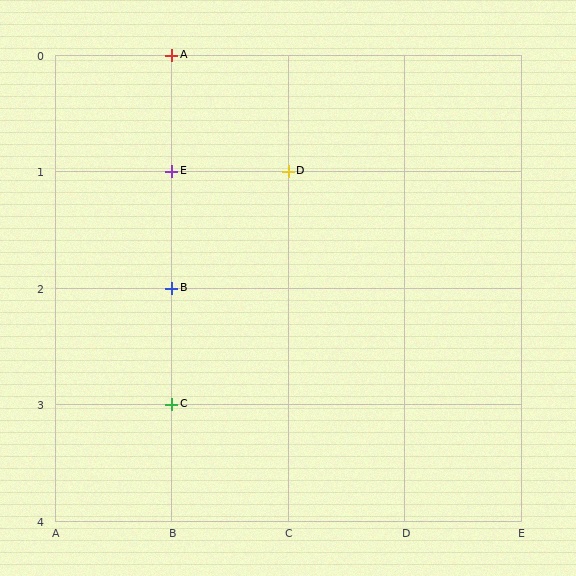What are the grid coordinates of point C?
Point C is at grid coordinates (B, 3).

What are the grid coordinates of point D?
Point D is at grid coordinates (C, 1).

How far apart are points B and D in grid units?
Points B and D are 1 column and 1 row apart (about 1.4 grid units diagonally).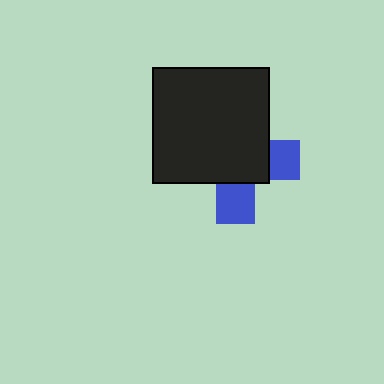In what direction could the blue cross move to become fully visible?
The blue cross could move toward the lower-right. That would shift it out from behind the black square entirely.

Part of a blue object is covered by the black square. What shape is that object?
It is a cross.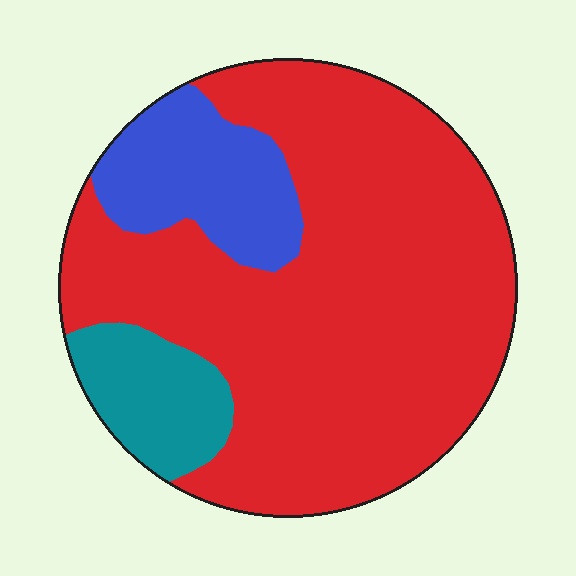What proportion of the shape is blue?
Blue takes up less than a sixth of the shape.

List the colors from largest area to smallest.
From largest to smallest: red, blue, teal.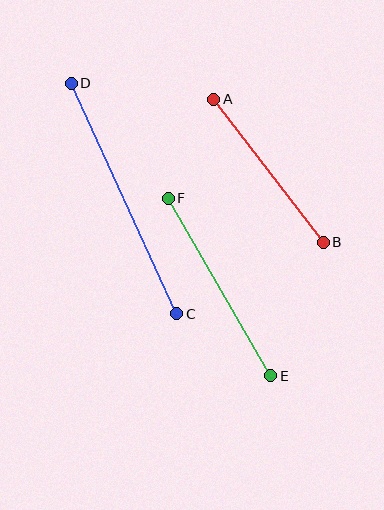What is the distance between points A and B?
The distance is approximately 180 pixels.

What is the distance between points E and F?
The distance is approximately 205 pixels.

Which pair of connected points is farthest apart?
Points C and D are farthest apart.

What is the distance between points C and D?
The distance is approximately 254 pixels.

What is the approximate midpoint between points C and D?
The midpoint is at approximately (124, 198) pixels.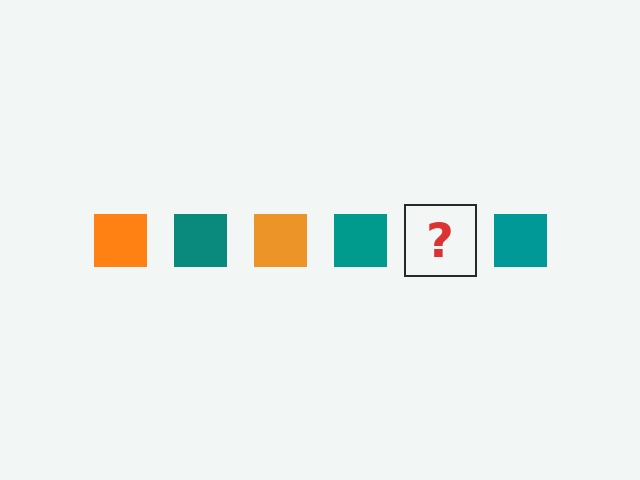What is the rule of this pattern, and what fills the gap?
The rule is that the pattern cycles through orange, teal squares. The gap should be filled with an orange square.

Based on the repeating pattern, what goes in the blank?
The blank should be an orange square.